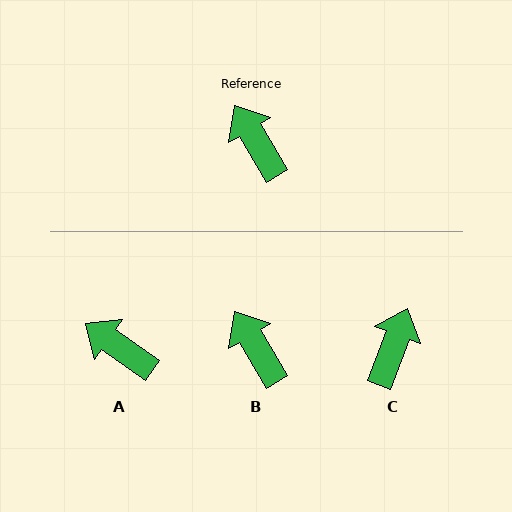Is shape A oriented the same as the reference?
No, it is off by about 24 degrees.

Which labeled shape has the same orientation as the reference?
B.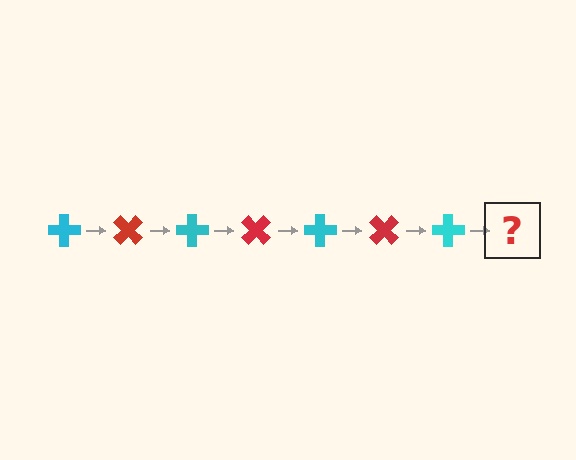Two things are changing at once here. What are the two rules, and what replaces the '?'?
The two rules are that it rotates 45 degrees each step and the color cycles through cyan and red. The '?' should be a red cross, rotated 315 degrees from the start.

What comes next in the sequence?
The next element should be a red cross, rotated 315 degrees from the start.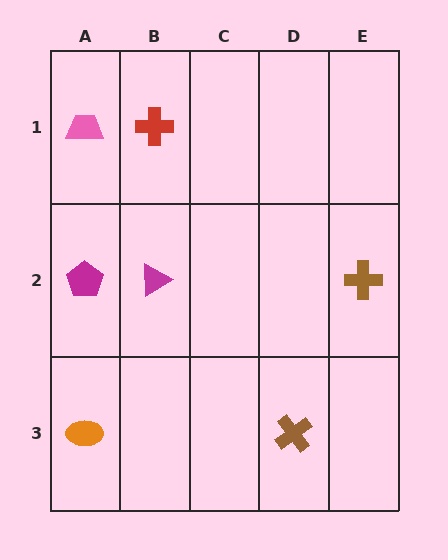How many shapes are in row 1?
2 shapes.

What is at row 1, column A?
A pink trapezoid.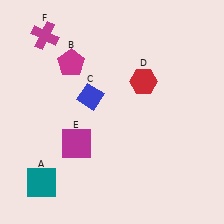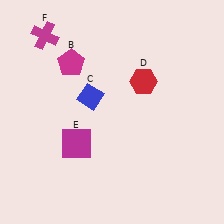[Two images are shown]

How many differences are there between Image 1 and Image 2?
There is 1 difference between the two images.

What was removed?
The teal square (A) was removed in Image 2.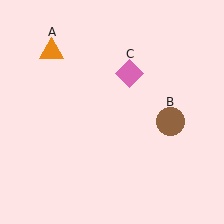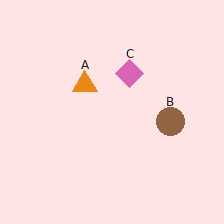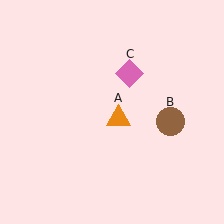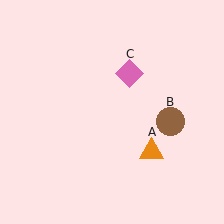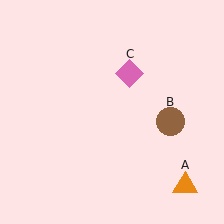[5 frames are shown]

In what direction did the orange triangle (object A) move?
The orange triangle (object A) moved down and to the right.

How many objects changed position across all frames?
1 object changed position: orange triangle (object A).